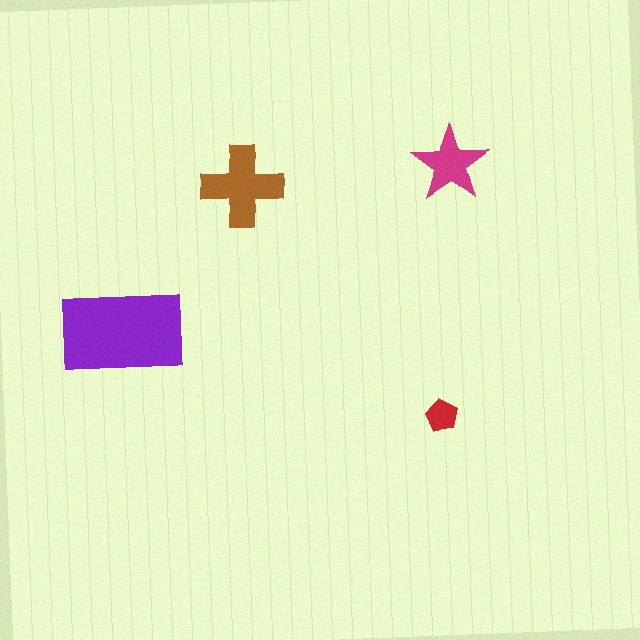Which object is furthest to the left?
The purple rectangle is leftmost.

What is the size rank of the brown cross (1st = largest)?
2nd.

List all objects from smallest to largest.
The red pentagon, the magenta star, the brown cross, the purple rectangle.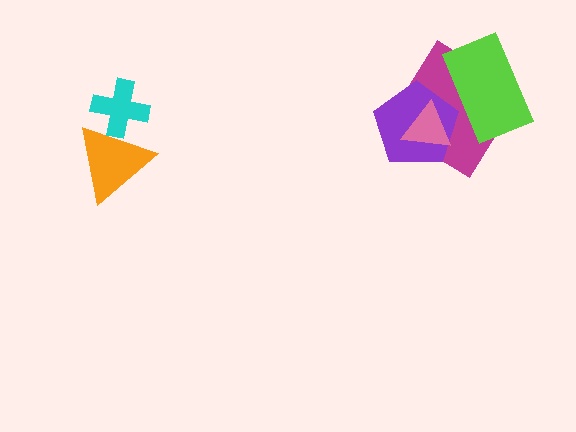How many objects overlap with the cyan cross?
1 object overlaps with the cyan cross.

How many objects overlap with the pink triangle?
2 objects overlap with the pink triangle.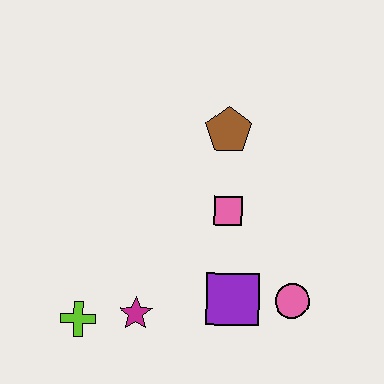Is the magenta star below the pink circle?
Yes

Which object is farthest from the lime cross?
The brown pentagon is farthest from the lime cross.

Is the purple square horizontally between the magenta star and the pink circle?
Yes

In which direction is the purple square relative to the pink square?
The purple square is below the pink square.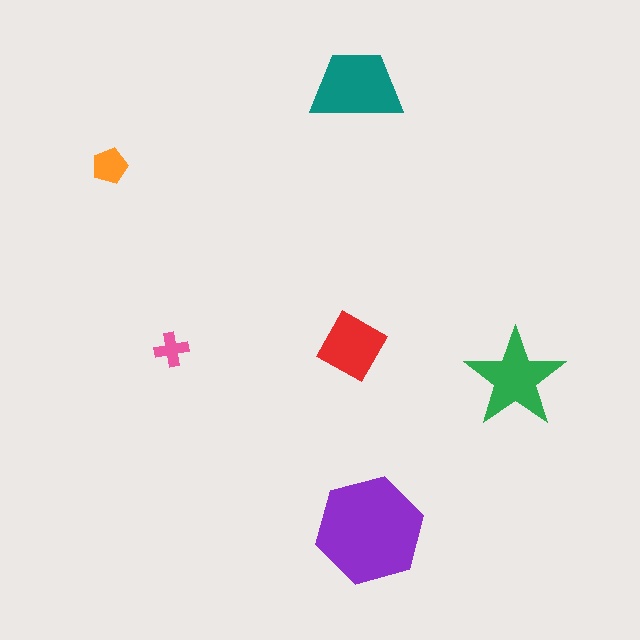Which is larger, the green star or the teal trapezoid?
The teal trapezoid.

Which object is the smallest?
The pink cross.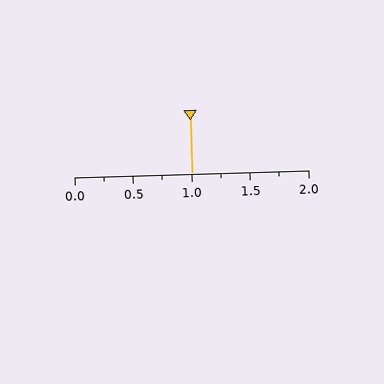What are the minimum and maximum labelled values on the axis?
The axis runs from 0.0 to 2.0.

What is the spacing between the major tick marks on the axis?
The major ticks are spaced 0.5 apart.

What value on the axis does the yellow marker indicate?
The marker indicates approximately 1.